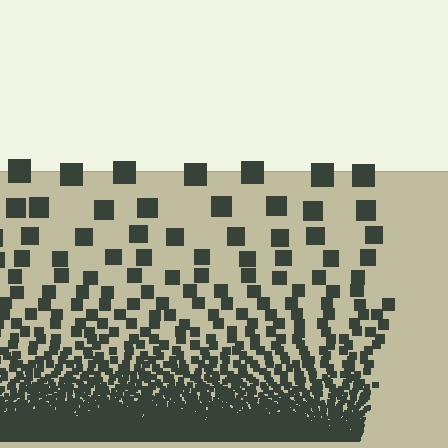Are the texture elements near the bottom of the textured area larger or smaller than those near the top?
Smaller. The gradient is inverted — elements near the bottom are smaller and denser.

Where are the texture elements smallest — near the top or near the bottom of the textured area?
Near the bottom.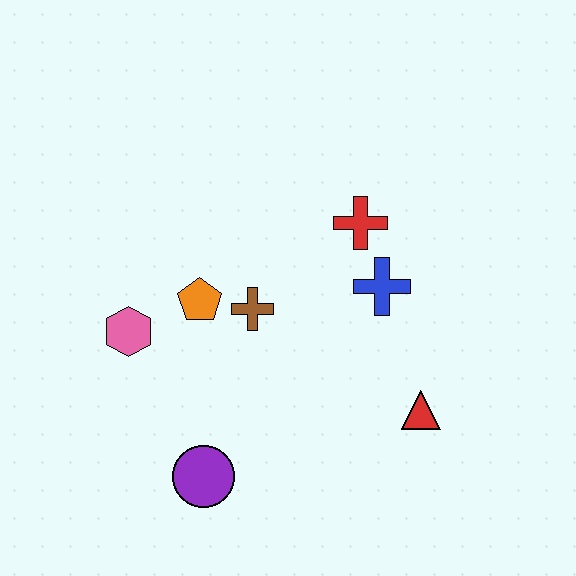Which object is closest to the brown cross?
The orange pentagon is closest to the brown cross.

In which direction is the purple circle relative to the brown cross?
The purple circle is below the brown cross.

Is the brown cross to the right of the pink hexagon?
Yes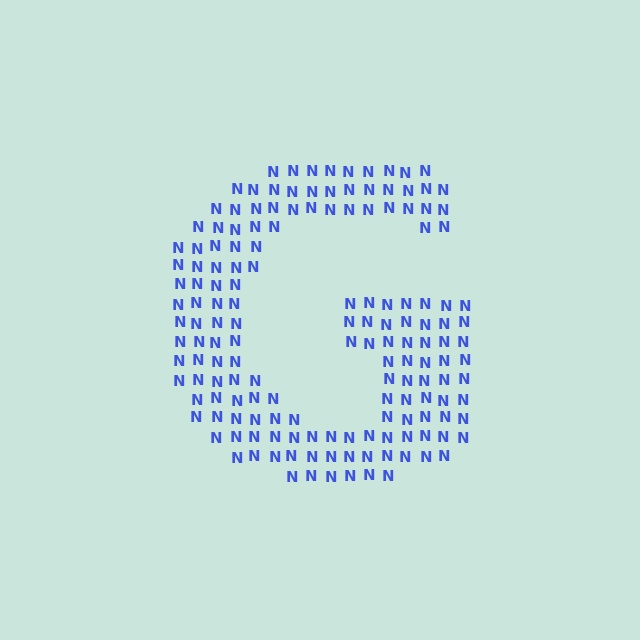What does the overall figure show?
The overall figure shows the letter G.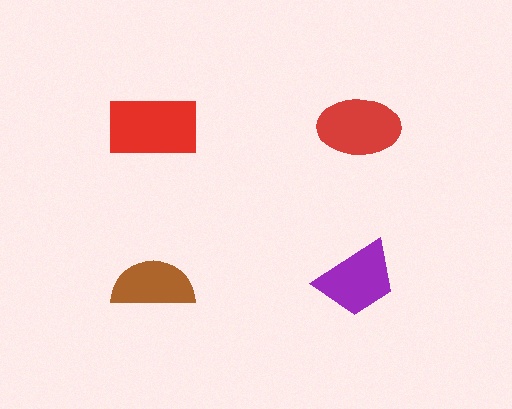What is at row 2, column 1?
A brown semicircle.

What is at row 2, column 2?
A purple trapezoid.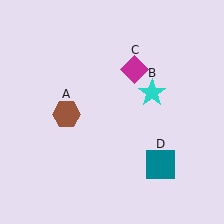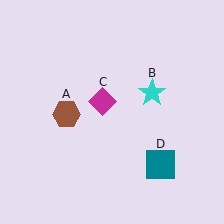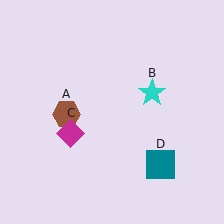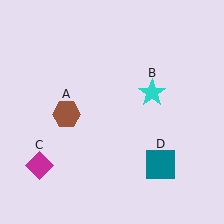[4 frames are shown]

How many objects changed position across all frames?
1 object changed position: magenta diamond (object C).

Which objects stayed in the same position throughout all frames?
Brown hexagon (object A) and cyan star (object B) and teal square (object D) remained stationary.